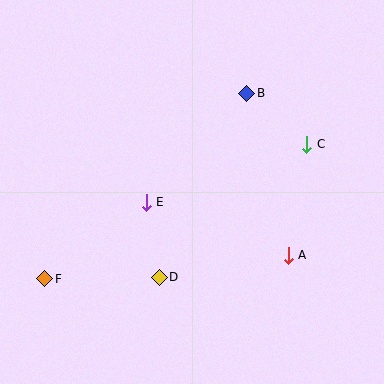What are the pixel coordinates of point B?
Point B is at (247, 93).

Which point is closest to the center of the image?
Point E at (146, 202) is closest to the center.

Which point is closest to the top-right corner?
Point C is closest to the top-right corner.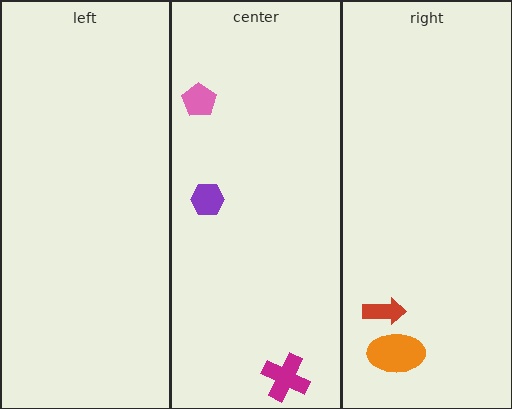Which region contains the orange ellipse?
The right region.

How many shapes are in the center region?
3.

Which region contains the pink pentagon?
The center region.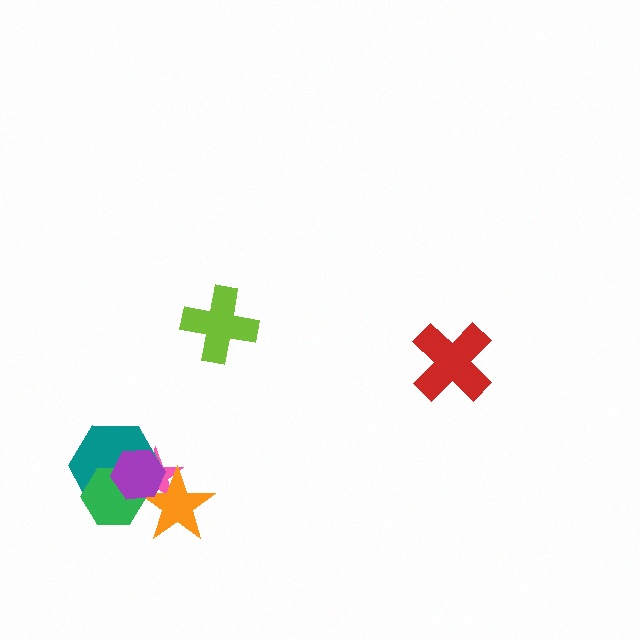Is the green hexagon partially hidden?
Yes, it is partially covered by another shape.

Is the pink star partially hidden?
Yes, it is partially covered by another shape.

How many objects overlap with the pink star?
4 objects overlap with the pink star.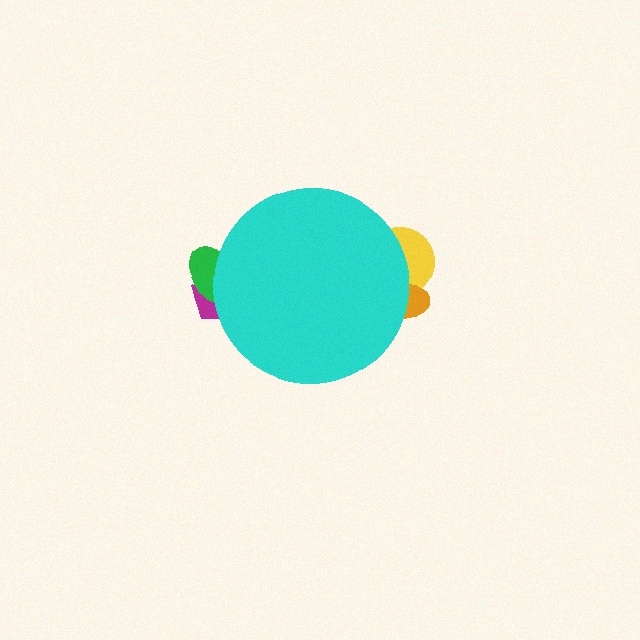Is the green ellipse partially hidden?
Yes, the green ellipse is partially hidden behind the cyan circle.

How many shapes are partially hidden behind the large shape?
4 shapes are partially hidden.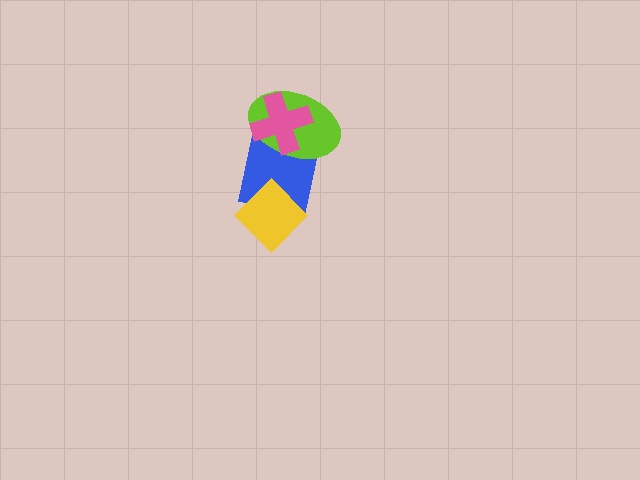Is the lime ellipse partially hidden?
Yes, it is partially covered by another shape.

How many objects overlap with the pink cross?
2 objects overlap with the pink cross.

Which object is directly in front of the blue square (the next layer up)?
The lime ellipse is directly in front of the blue square.